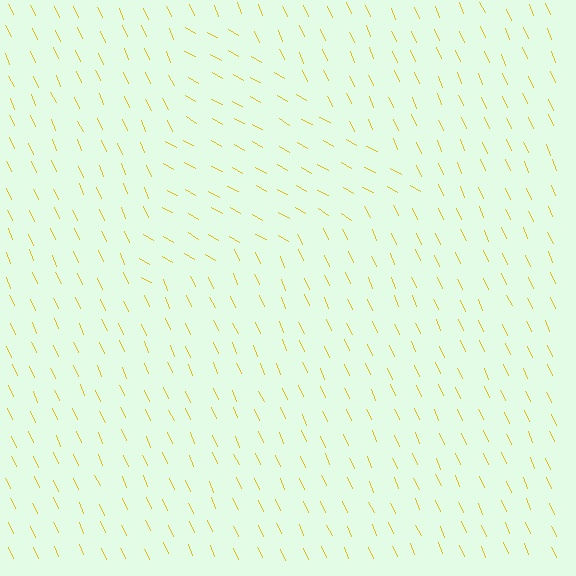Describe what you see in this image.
The image is filled with small yellow line segments. A triangle region in the image has lines oriented differently from the surrounding lines, creating a visible texture boundary.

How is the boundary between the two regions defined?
The boundary is defined purely by a change in line orientation (approximately 37 degrees difference). All lines are the same color and thickness.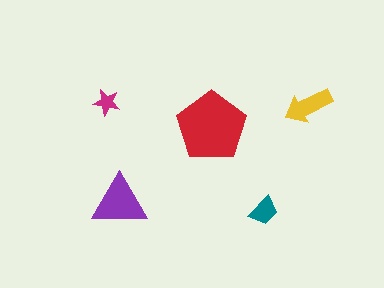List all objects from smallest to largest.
The magenta star, the teal trapezoid, the yellow arrow, the purple triangle, the red pentagon.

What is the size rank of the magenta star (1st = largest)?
5th.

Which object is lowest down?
The teal trapezoid is bottommost.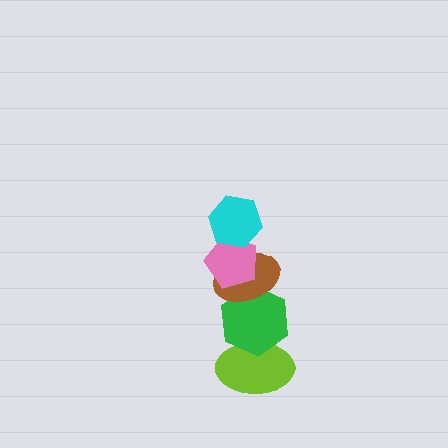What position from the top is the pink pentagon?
The pink pentagon is 2nd from the top.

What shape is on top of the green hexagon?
The brown ellipse is on top of the green hexagon.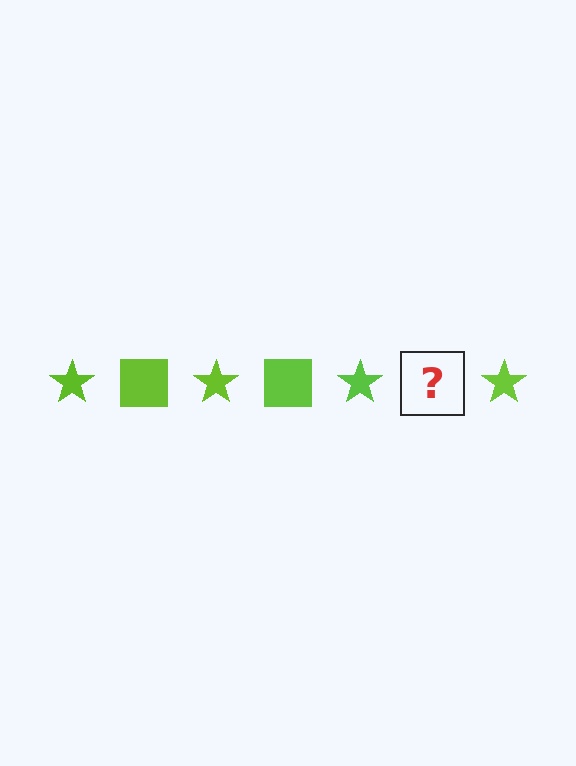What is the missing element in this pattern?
The missing element is a lime square.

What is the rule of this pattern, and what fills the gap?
The rule is that the pattern cycles through star, square shapes in lime. The gap should be filled with a lime square.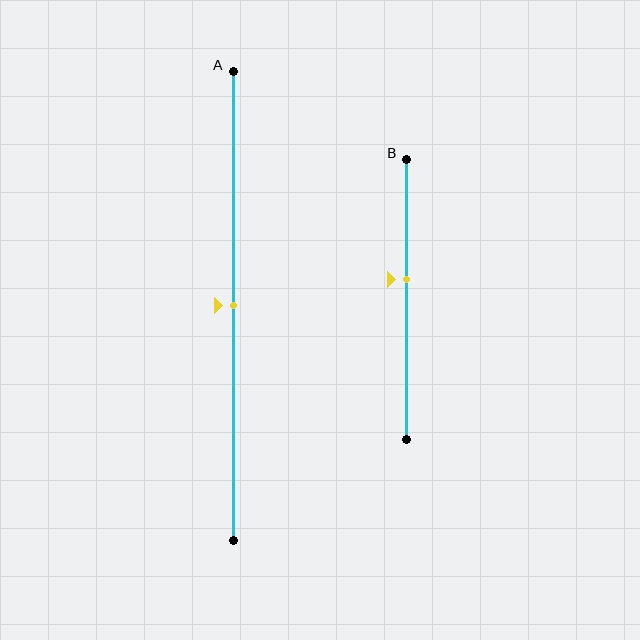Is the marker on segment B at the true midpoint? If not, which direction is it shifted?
No, the marker on segment B is shifted upward by about 7% of the segment length.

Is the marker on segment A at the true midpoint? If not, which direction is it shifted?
Yes, the marker on segment A is at the true midpoint.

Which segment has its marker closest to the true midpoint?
Segment A has its marker closest to the true midpoint.